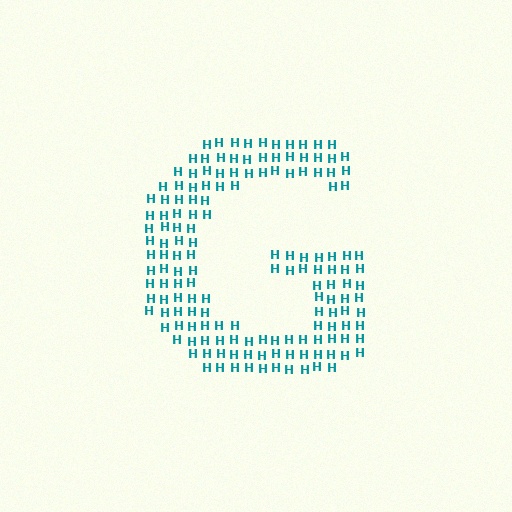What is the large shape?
The large shape is the letter G.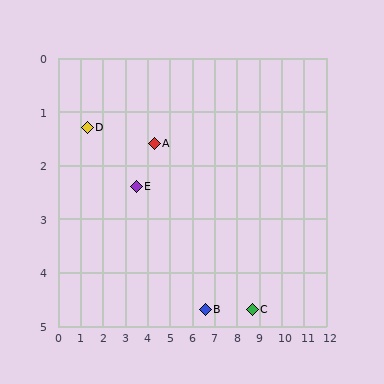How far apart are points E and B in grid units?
Points E and B are about 3.9 grid units apart.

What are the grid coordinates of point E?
Point E is at approximately (3.5, 2.4).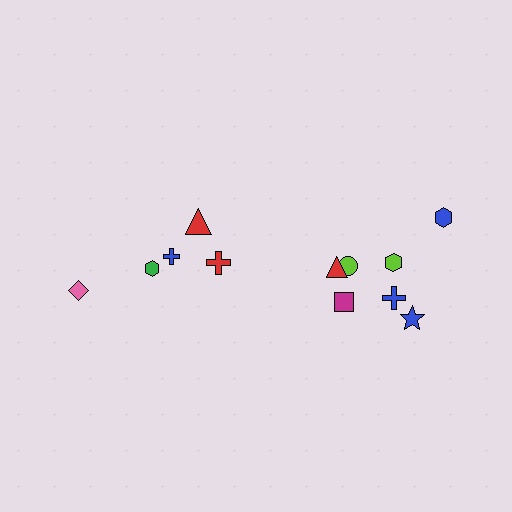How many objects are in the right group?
There are 7 objects.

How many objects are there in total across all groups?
There are 12 objects.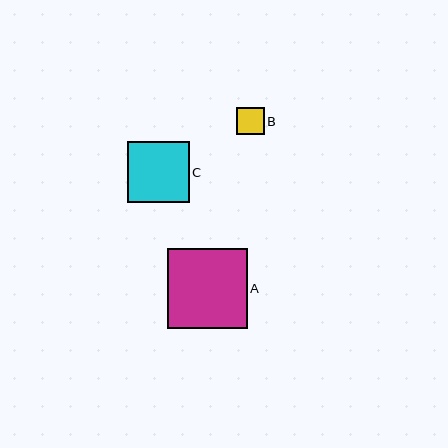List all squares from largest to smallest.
From largest to smallest: A, C, B.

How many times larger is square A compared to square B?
Square A is approximately 2.9 times the size of square B.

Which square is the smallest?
Square B is the smallest with a size of approximately 28 pixels.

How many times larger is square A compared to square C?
Square A is approximately 1.3 times the size of square C.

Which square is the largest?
Square A is the largest with a size of approximately 80 pixels.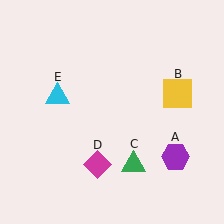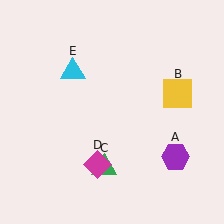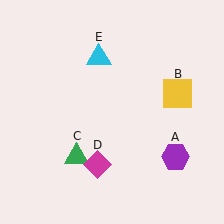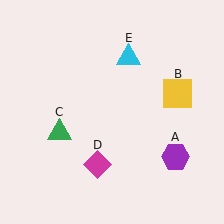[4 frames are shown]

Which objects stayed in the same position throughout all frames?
Purple hexagon (object A) and yellow square (object B) and magenta diamond (object D) remained stationary.